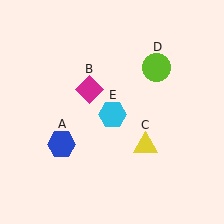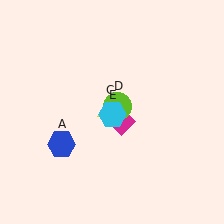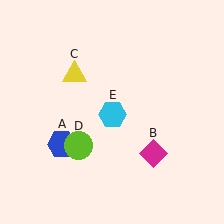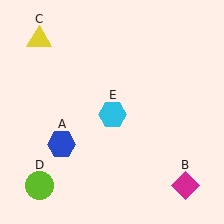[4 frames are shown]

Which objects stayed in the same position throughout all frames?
Blue hexagon (object A) and cyan hexagon (object E) remained stationary.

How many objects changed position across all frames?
3 objects changed position: magenta diamond (object B), yellow triangle (object C), lime circle (object D).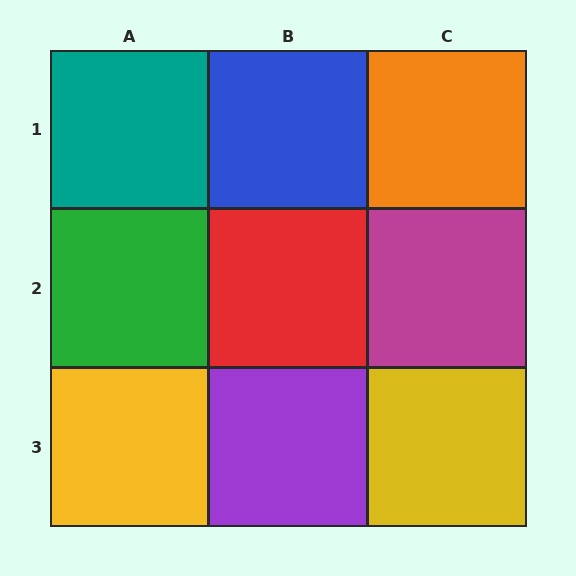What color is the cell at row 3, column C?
Yellow.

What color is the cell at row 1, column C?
Orange.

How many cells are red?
1 cell is red.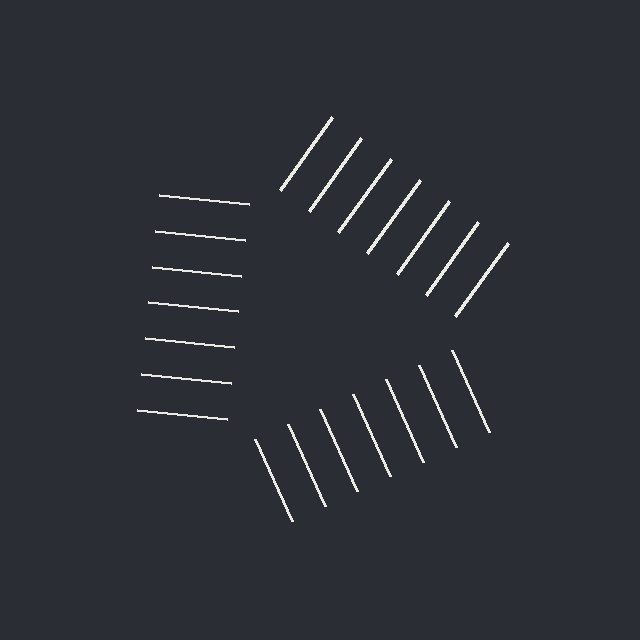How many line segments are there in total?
21 — 7 along each of the 3 edges.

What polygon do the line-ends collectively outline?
An illusory triangle — the line segments terminate on its edges but no continuous stroke is drawn.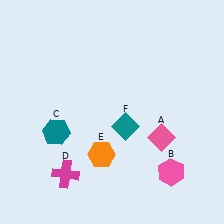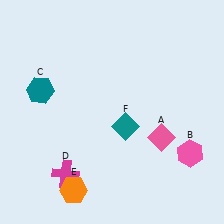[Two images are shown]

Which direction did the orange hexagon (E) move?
The orange hexagon (E) moved down.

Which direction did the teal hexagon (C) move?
The teal hexagon (C) moved up.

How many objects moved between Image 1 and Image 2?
3 objects moved between the two images.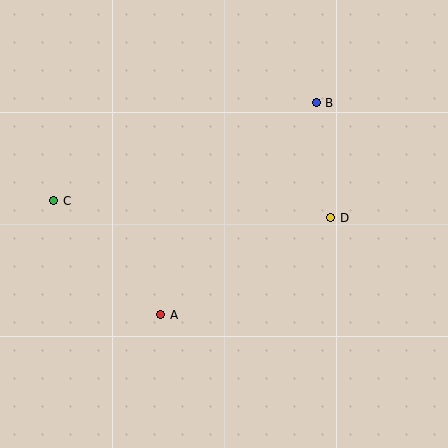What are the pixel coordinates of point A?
Point A is at (161, 315).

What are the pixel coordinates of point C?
Point C is at (54, 201).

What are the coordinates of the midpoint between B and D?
The midpoint between B and D is at (324, 160).